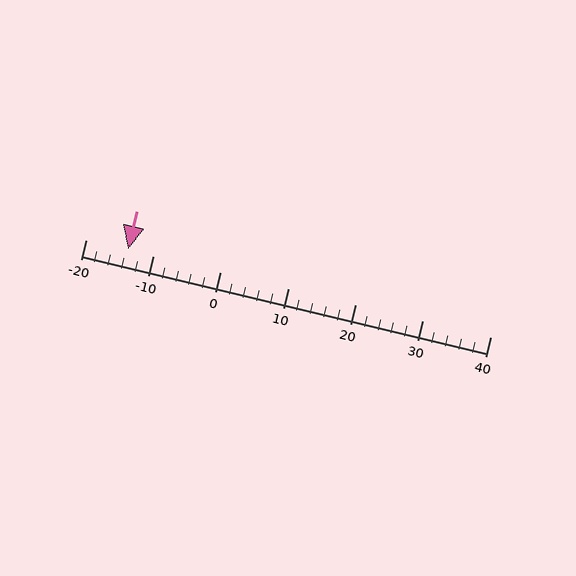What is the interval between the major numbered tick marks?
The major tick marks are spaced 10 units apart.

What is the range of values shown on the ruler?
The ruler shows values from -20 to 40.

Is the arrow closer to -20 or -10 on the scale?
The arrow is closer to -10.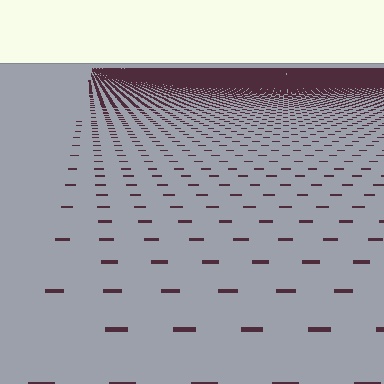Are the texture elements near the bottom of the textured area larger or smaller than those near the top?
Larger. Near the bottom, elements are closer to the viewer and appear at a bigger on-screen size.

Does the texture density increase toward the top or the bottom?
Density increases toward the top.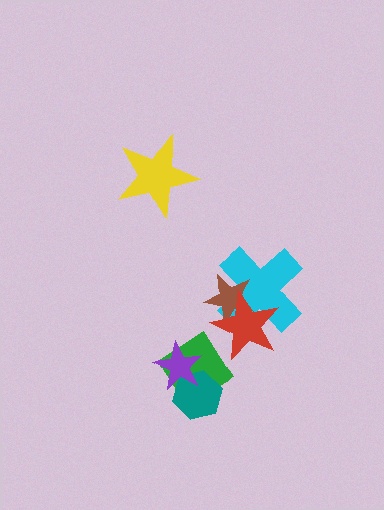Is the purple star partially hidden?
No, no other shape covers it.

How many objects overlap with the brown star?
2 objects overlap with the brown star.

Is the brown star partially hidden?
Yes, it is partially covered by another shape.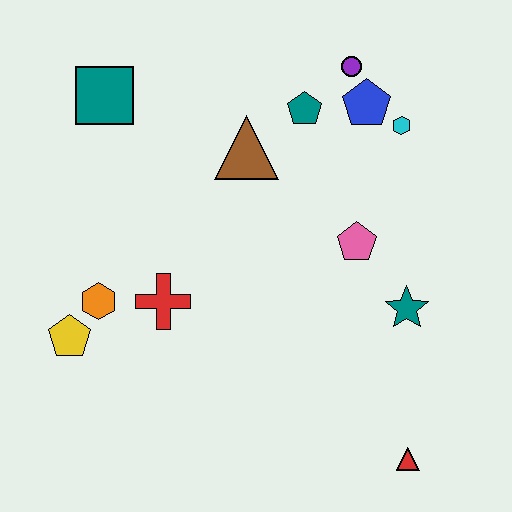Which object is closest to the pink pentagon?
The teal star is closest to the pink pentagon.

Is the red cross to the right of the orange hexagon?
Yes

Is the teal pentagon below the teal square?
Yes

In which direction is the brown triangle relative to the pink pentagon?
The brown triangle is to the left of the pink pentagon.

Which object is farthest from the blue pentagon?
The yellow pentagon is farthest from the blue pentagon.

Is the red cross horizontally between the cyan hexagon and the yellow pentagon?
Yes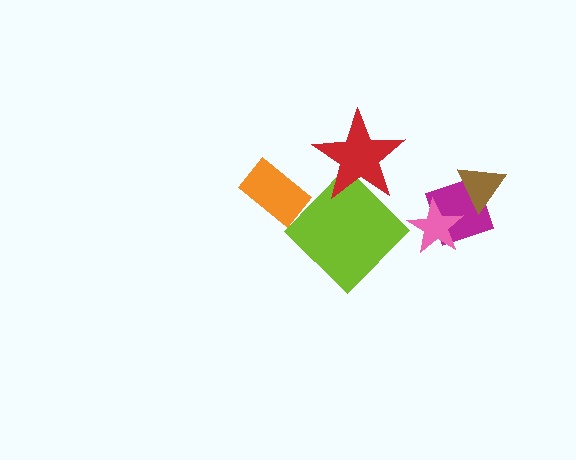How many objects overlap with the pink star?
1 object overlaps with the pink star.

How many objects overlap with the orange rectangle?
0 objects overlap with the orange rectangle.